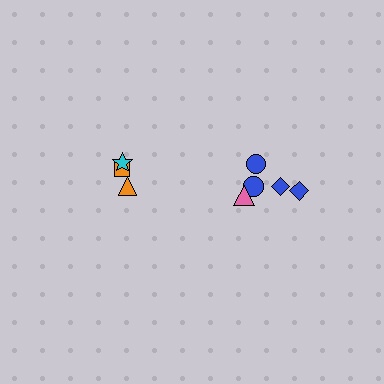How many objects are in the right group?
There are 5 objects.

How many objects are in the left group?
There are 3 objects.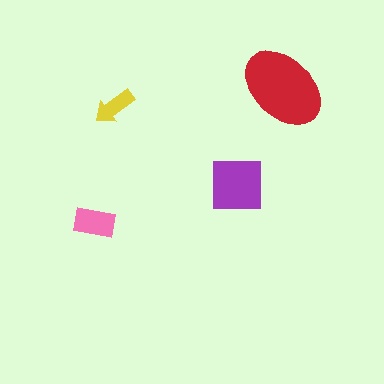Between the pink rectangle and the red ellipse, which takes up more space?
The red ellipse.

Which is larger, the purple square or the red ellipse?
The red ellipse.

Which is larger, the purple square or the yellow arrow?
The purple square.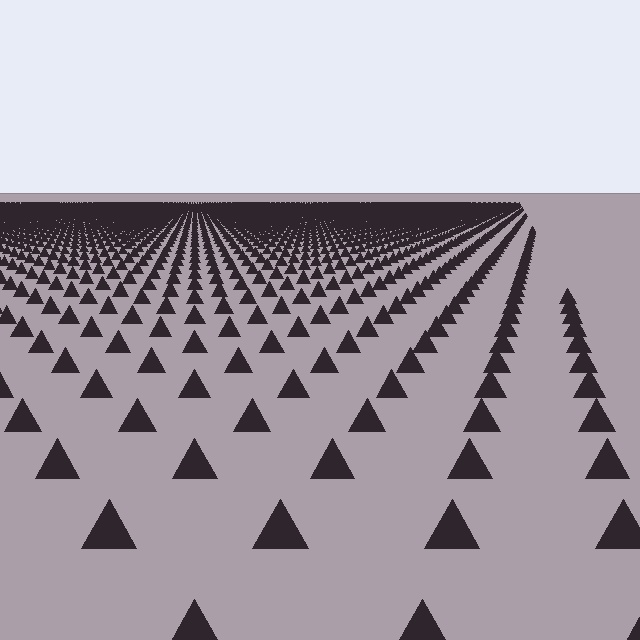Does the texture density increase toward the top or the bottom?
Density increases toward the top.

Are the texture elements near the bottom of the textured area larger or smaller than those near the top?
Larger. Near the bottom, elements are closer to the viewer and appear at a bigger on-screen size.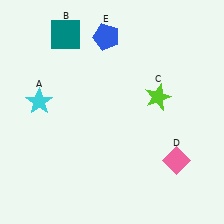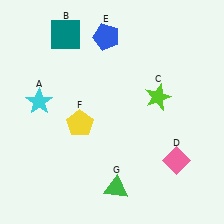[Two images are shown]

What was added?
A yellow pentagon (F), a green triangle (G) were added in Image 2.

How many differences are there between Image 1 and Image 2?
There are 2 differences between the two images.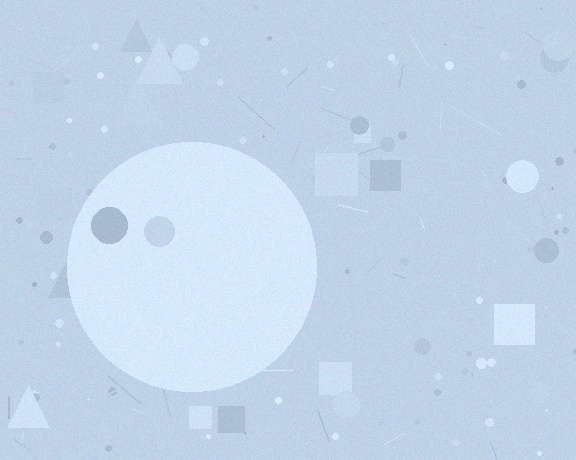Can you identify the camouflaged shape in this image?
The camouflaged shape is a circle.